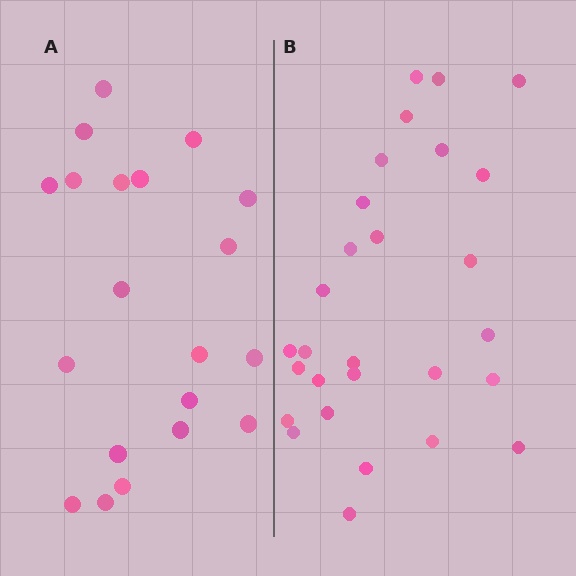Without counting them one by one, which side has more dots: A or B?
Region B (the right region) has more dots.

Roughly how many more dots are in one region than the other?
Region B has roughly 8 or so more dots than region A.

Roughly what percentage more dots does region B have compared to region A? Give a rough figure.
About 40% more.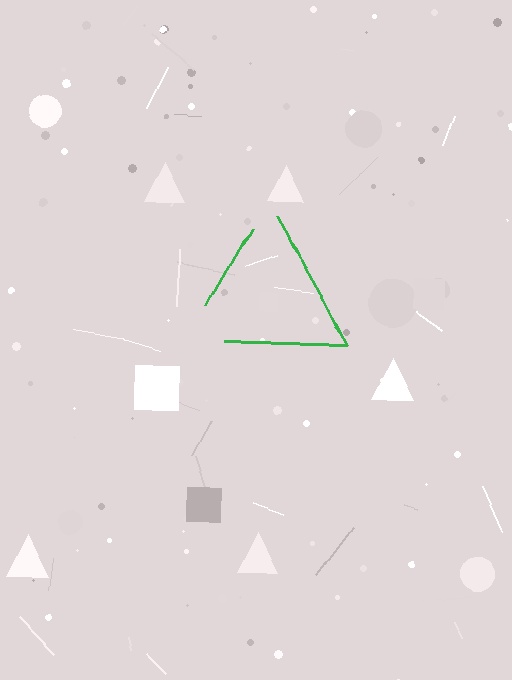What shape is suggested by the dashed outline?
The dashed outline suggests a triangle.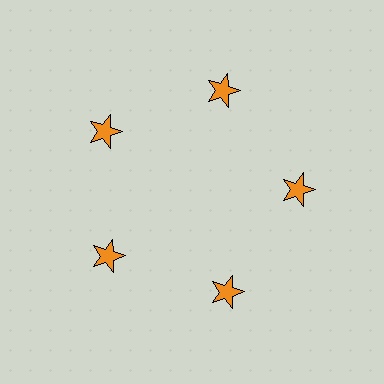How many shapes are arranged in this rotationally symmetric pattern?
There are 5 shapes, arranged in 5 groups of 1.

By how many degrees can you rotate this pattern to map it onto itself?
The pattern maps onto itself every 72 degrees of rotation.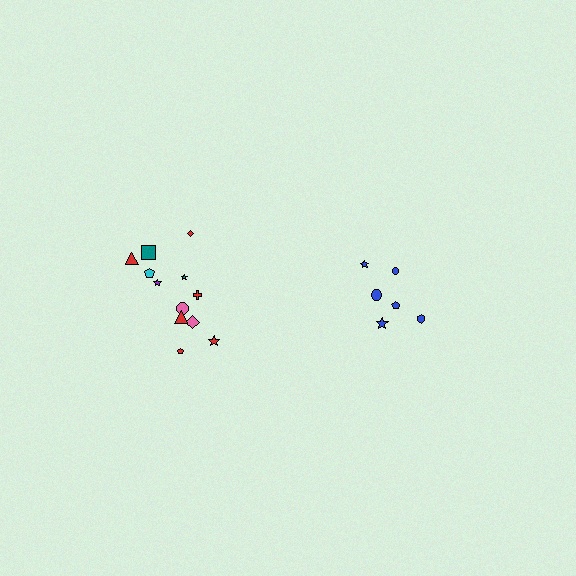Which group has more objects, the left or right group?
The left group.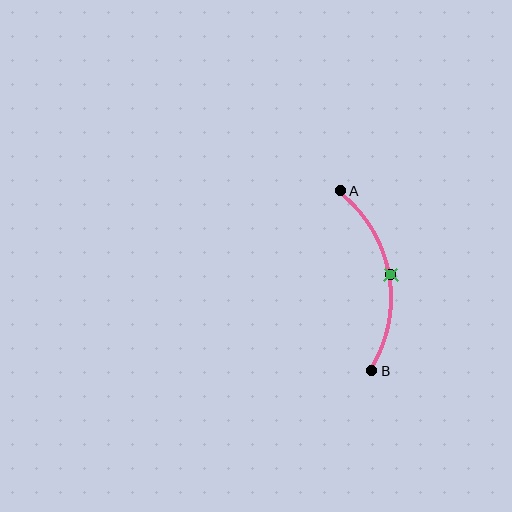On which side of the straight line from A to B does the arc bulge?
The arc bulges to the right of the straight line connecting A and B.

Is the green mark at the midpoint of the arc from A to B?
Yes. The green mark lies on the arc at equal arc-length from both A and B — it is the arc midpoint.